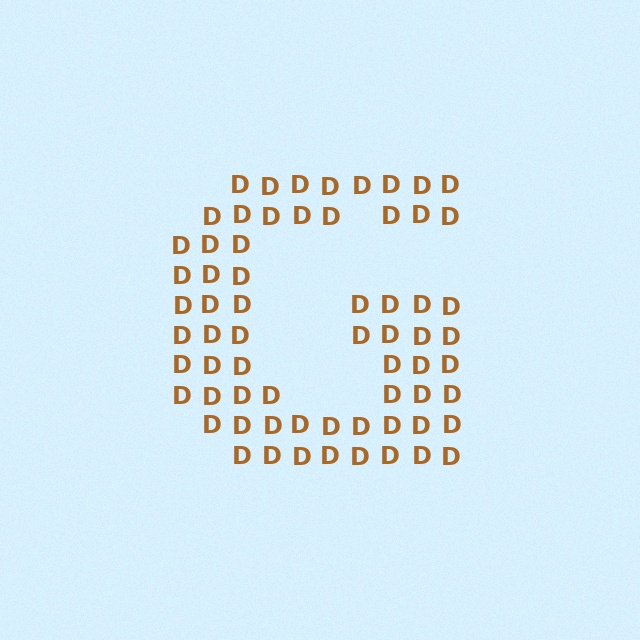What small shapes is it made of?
It is made of small letter D's.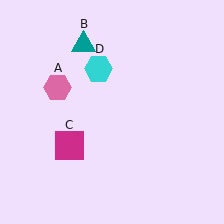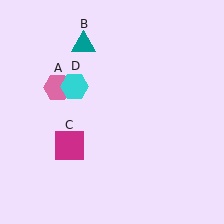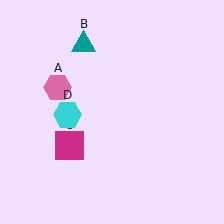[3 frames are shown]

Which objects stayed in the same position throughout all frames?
Pink hexagon (object A) and teal triangle (object B) and magenta square (object C) remained stationary.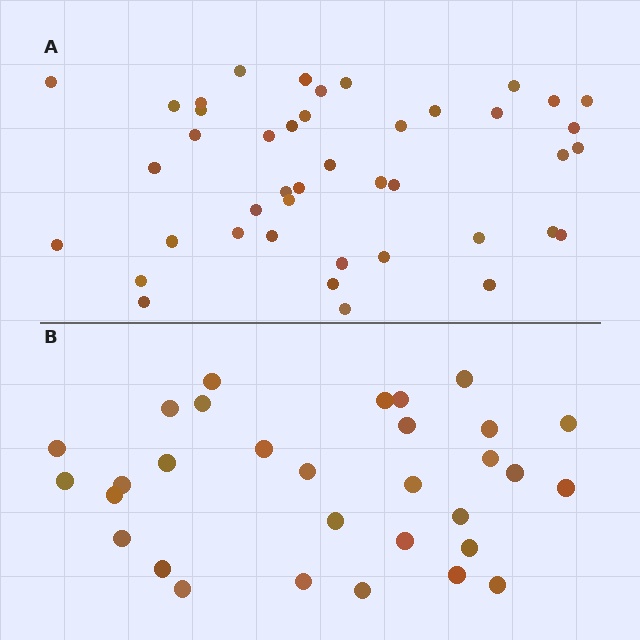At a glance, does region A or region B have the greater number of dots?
Region A (the top region) has more dots.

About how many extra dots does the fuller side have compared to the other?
Region A has roughly 12 or so more dots than region B.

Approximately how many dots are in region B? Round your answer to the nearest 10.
About 30 dots. (The exact count is 31, which rounds to 30.)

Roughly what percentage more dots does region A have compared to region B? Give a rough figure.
About 40% more.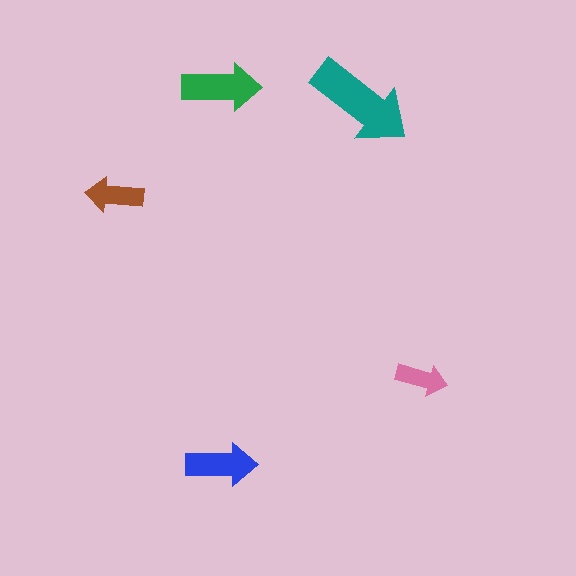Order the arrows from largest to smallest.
the teal one, the green one, the blue one, the brown one, the pink one.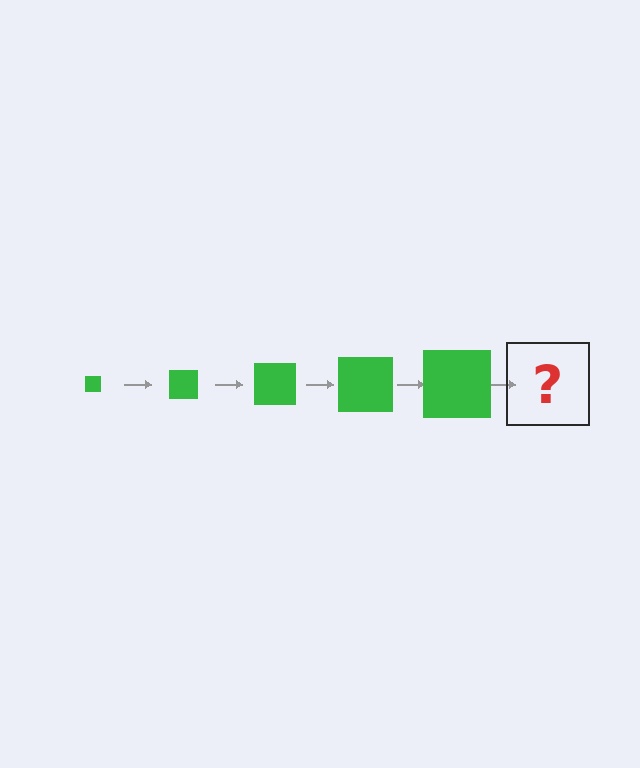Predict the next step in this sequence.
The next step is a green square, larger than the previous one.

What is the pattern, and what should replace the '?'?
The pattern is that the square gets progressively larger each step. The '?' should be a green square, larger than the previous one.